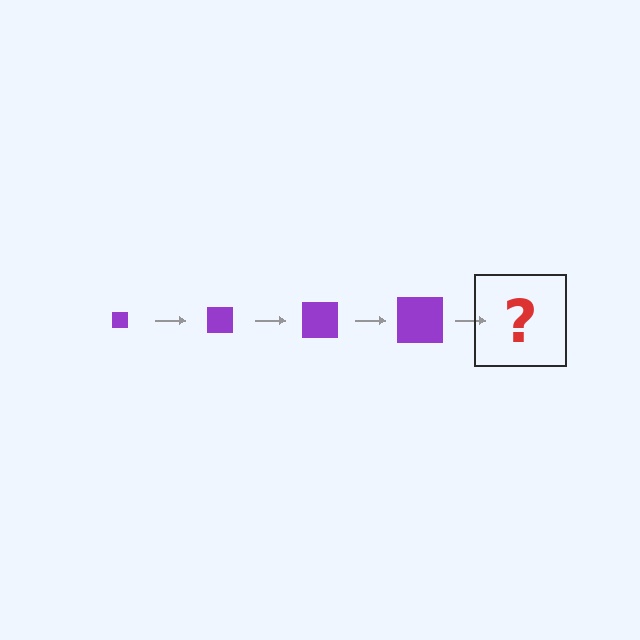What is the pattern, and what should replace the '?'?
The pattern is that the square gets progressively larger each step. The '?' should be a purple square, larger than the previous one.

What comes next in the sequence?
The next element should be a purple square, larger than the previous one.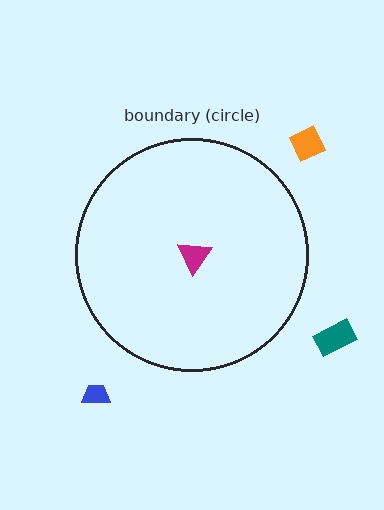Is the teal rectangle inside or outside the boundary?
Outside.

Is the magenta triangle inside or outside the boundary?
Inside.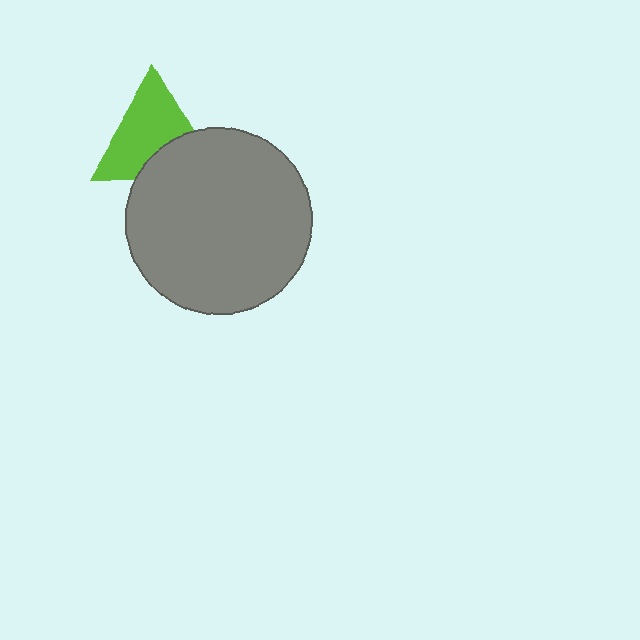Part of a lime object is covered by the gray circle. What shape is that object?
It is a triangle.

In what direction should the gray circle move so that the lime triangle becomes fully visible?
The gray circle should move down. That is the shortest direction to clear the overlap and leave the lime triangle fully visible.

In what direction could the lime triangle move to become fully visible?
The lime triangle could move up. That would shift it out from behind the gray circle entirely.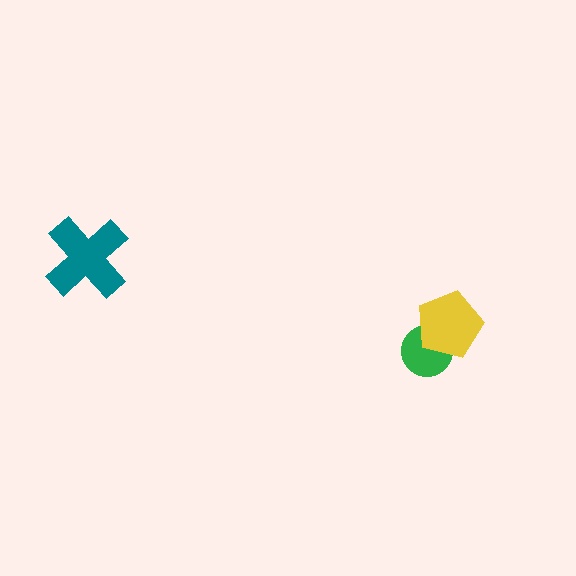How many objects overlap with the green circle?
1 object overlaps with the green circle.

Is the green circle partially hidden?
Yes, it is partially covered by another shape.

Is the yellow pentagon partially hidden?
No, no other shape covers it.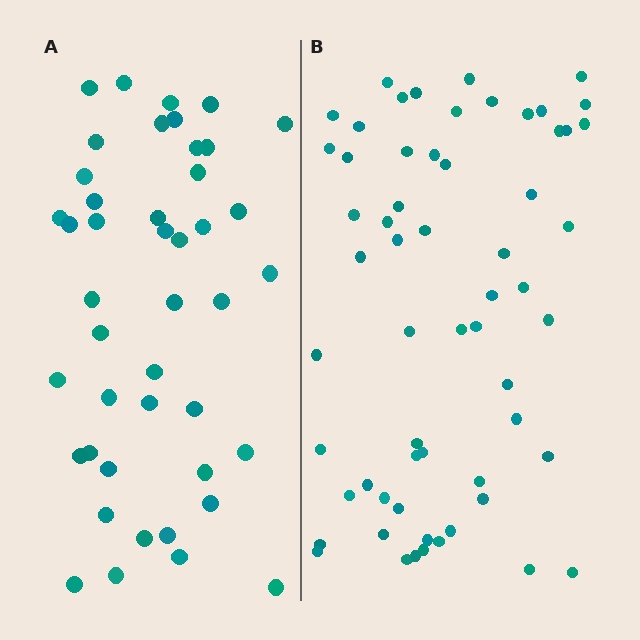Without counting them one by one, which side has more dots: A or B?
Region B (the right region) has more dots.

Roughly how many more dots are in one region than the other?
Region B has approximately 15 more dots than region A.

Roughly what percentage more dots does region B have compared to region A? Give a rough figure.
About 35% more.